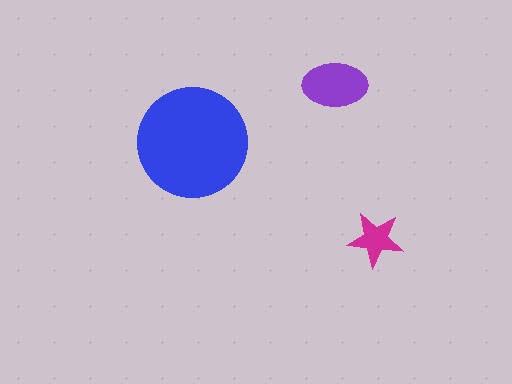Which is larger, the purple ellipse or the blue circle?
The blue circle.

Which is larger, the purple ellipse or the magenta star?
The purple ellipse.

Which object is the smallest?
The magenta star.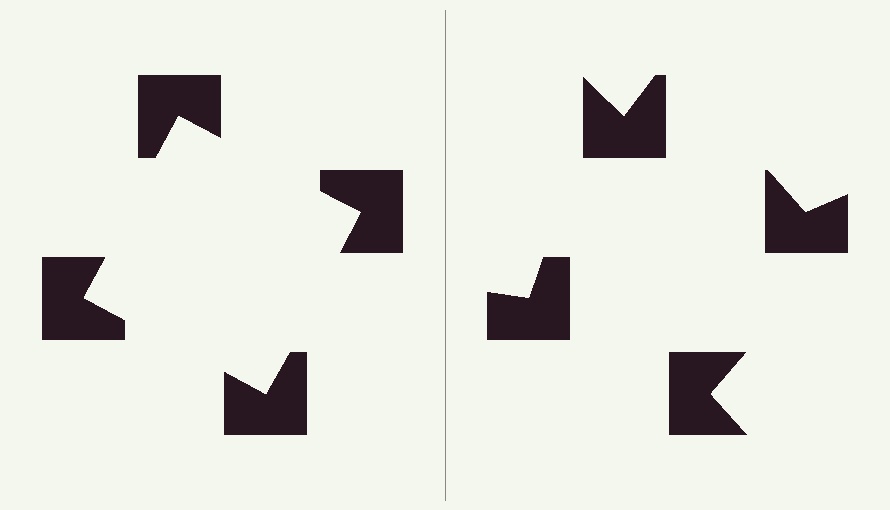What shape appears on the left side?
An illusory square.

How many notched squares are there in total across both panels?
8 — 4 on each side.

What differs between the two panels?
The notched squares are positioned identically on both sides; only the wedge orientations differ. On the left they align to a square; on the right they are misaligned.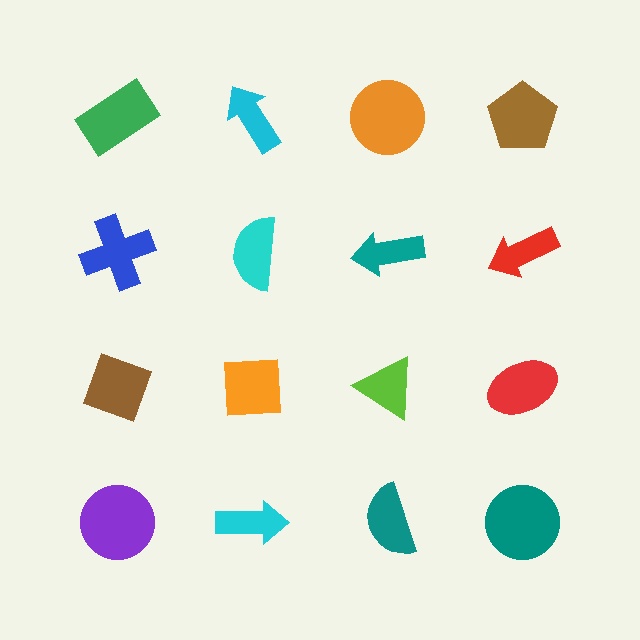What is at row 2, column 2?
A cyan semicircle.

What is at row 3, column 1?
A brown diamond.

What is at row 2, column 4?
A red arrow.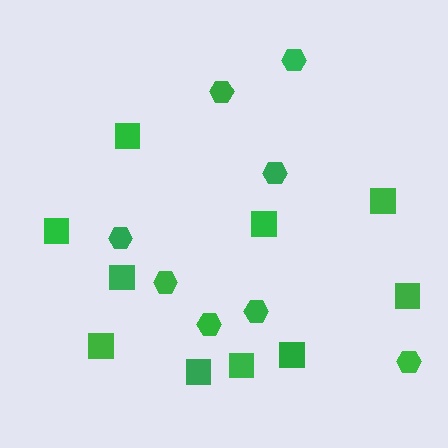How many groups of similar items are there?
There are 2 groups: one group of hexagons (8) and one group of squares (10).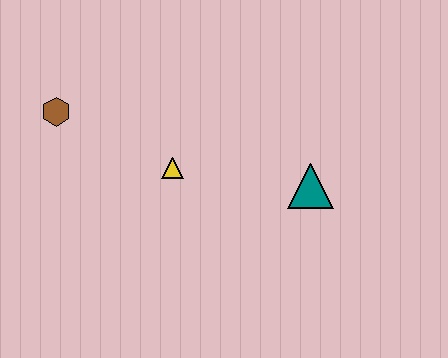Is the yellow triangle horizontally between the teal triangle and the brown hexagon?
Yes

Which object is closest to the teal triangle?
The yellow triangle is closest to the teal triangle.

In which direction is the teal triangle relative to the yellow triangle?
The teal triangle is to the right of the yellow triangle.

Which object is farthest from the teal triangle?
The brown hexagon is farthest from the teal triangle.